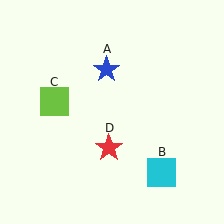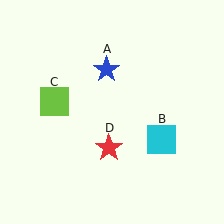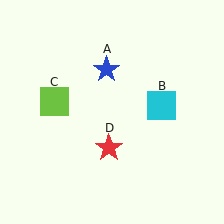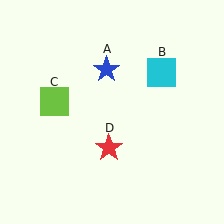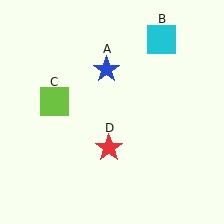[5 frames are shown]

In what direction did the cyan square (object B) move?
The cyan square (object B) moved up.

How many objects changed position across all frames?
1 object changed position: cyan square (object B).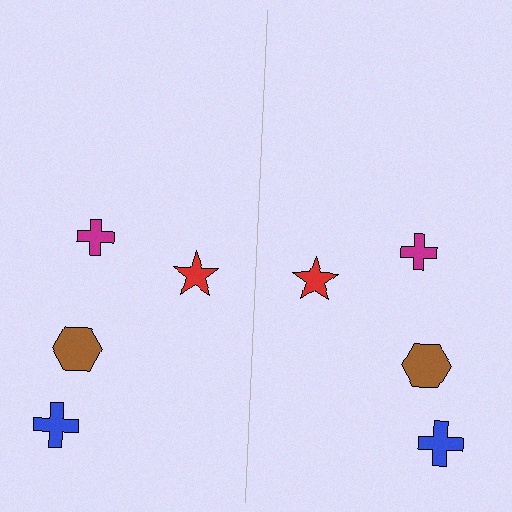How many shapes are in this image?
There are 8 shapes in this image.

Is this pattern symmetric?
Yes, this pattern has bilateral (reflection) symmetry.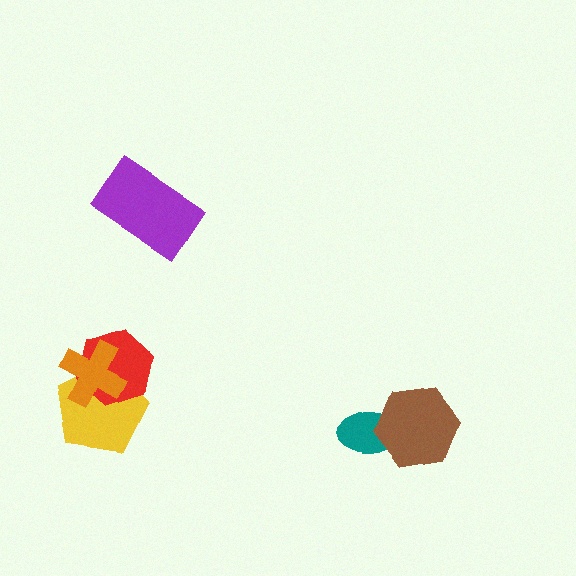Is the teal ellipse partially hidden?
Yes, it is partially covered by another shape.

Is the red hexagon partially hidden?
Yes, it is partially covered by another shape.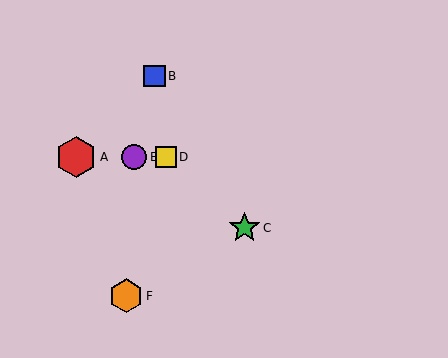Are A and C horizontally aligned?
No, A is at y≈157 and C is at y≈228.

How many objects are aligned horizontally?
3 objects (A, D, E) are aligned horizontally.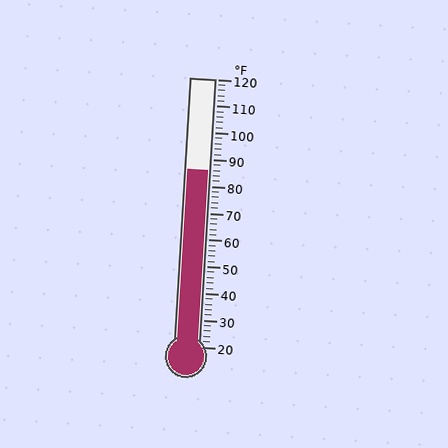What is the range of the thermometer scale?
The thermometer scale ranges from 20°F to 120°F.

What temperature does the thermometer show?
The thermometer shows approximately 86°F.